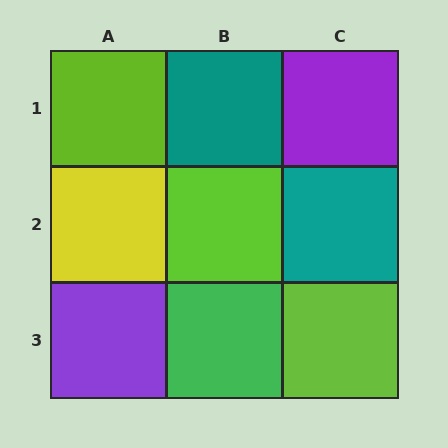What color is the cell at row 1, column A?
Lime.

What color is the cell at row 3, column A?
Purple.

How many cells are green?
1 cell is green.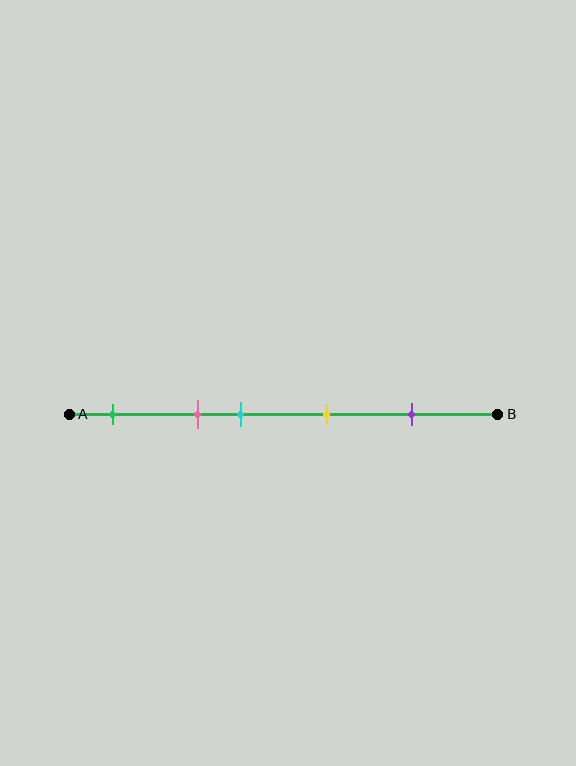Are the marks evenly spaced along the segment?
No, the marks are not evenly spaced.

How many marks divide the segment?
There are 5 marks dividing the segment.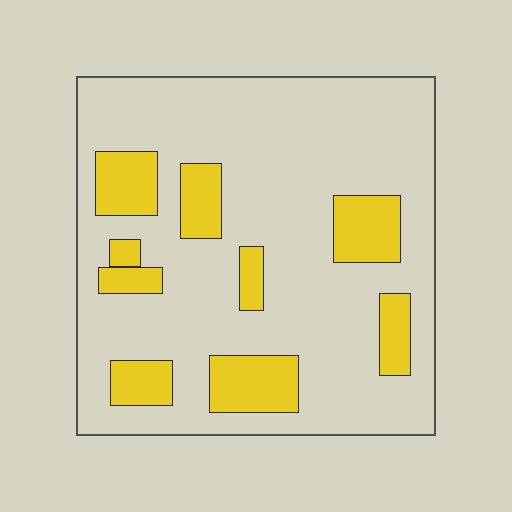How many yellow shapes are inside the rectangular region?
9.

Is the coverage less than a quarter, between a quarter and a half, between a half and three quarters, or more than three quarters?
Less than a quarter.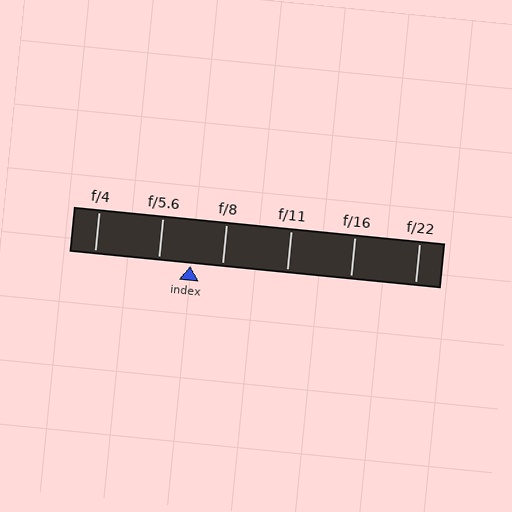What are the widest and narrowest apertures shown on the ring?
The widest aperture shown is f/4 and the narrowest is f/22.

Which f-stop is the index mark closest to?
The index mark is closest to f/5.6.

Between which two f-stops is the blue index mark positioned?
The index mark is between f/5.6 and f/8.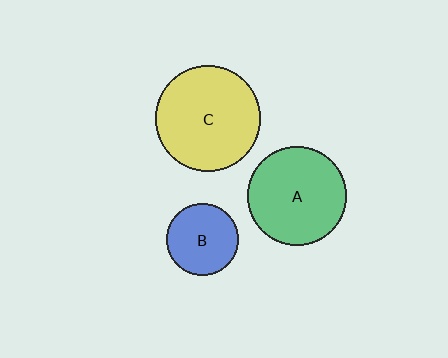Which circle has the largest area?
Circle C (yellow).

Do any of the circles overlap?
No, none of the circles overlap.